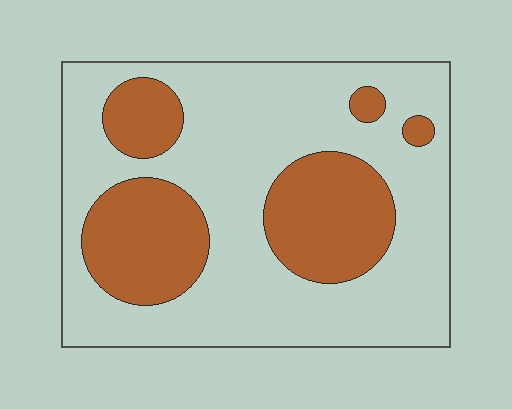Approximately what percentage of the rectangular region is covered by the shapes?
Approximately 30%.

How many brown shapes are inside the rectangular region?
5.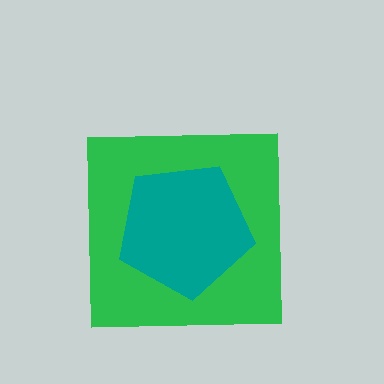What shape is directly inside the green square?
The teal pentagon.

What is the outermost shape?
The green square.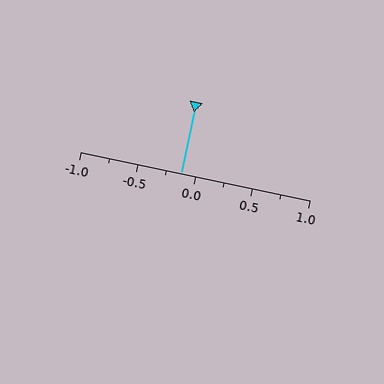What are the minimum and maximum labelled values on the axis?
The axis runs from -1.0 to 1.0.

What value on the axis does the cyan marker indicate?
The marker indicates approximately -0.12.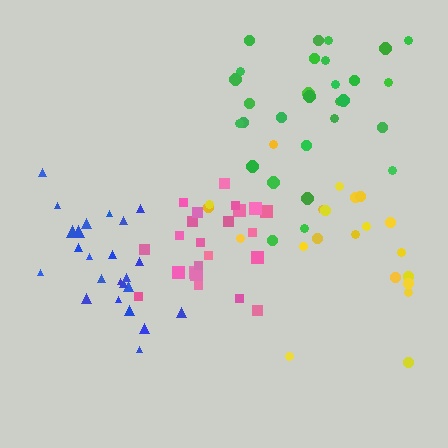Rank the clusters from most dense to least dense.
pink, blue, green, yellow.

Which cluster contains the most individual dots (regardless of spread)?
Green (29).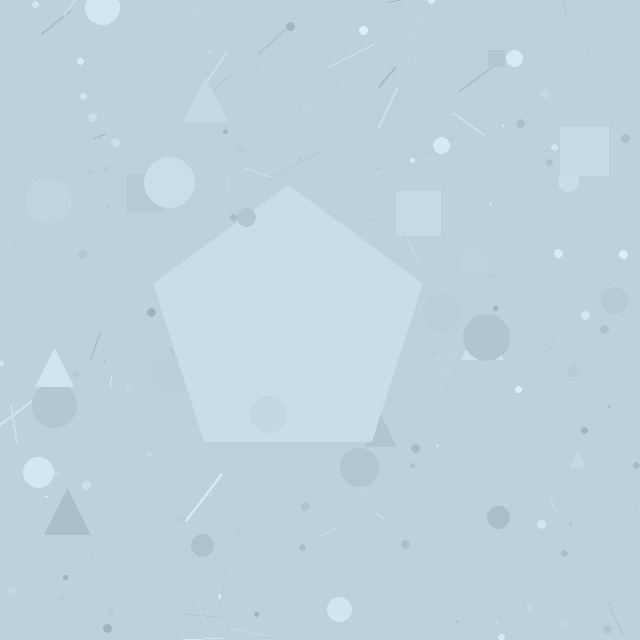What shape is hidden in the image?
A pentagon is hidden in the image.